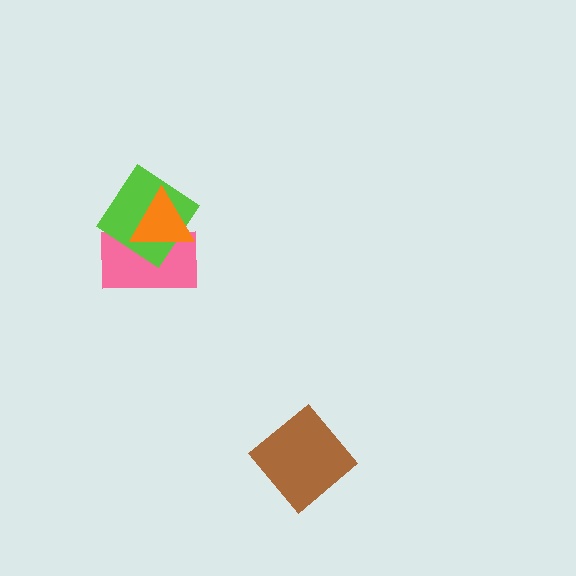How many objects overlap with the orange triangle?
2 objects overlap with the orange triangle.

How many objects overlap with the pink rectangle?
2 objects overlap with the pink rectangle.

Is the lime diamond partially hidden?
Yes, it is partially covered by another shape.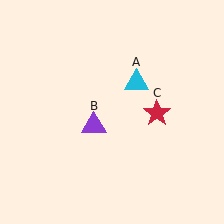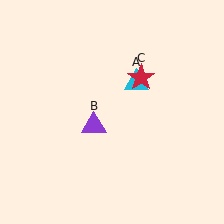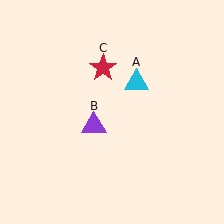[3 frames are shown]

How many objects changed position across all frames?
1 object changed position: red star (object C).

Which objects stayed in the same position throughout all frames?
Cyan triangle (object A) and purple triangle (object B) remained stationary.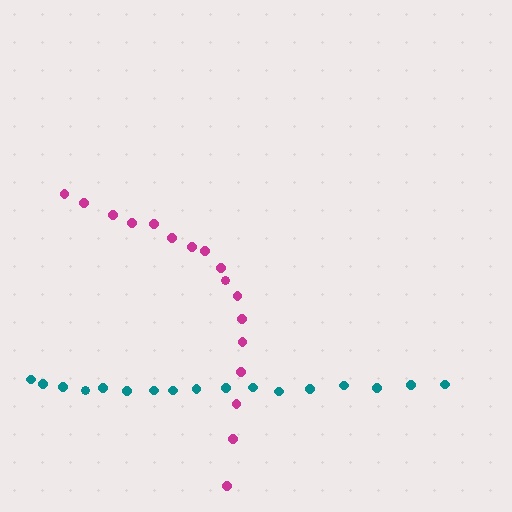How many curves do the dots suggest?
There are 2 distinct paths.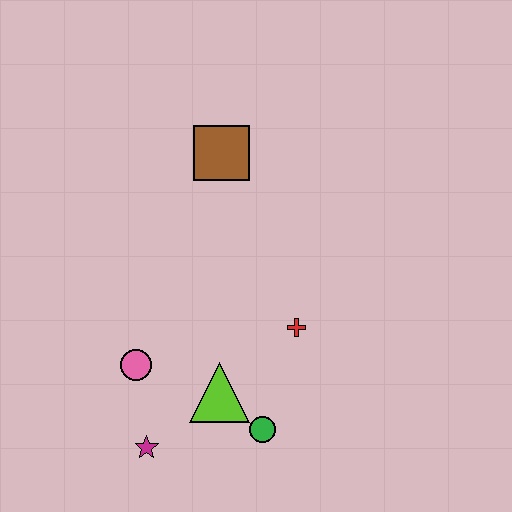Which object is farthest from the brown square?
The magenta star is farthest from the brown square.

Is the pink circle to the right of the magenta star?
No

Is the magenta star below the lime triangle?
Yes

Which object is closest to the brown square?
The red cross is closest to the brown square.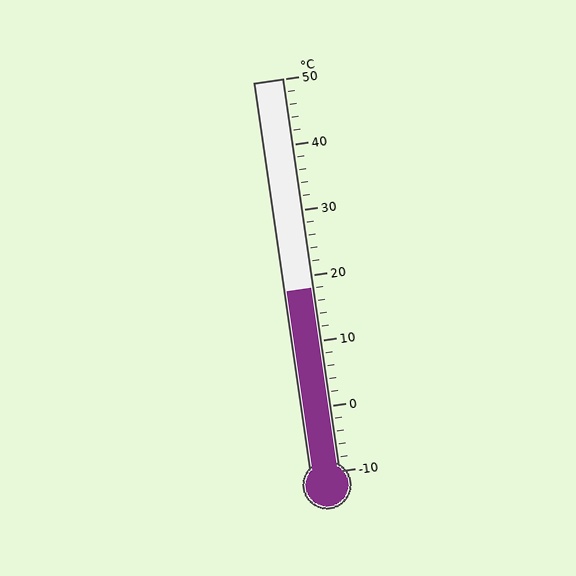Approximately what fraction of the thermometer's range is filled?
The thermometer is filled to approximately 45% of its range.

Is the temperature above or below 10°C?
The temperature is above 10°C.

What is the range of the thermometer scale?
The thermometer scale ranges from -10°C to 50°C.